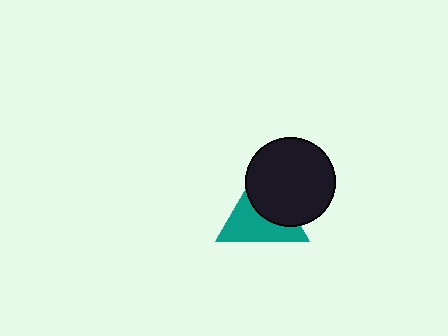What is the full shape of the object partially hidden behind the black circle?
The partially hidden object is a teal triangle.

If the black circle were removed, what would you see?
You would see the complete teal triangle.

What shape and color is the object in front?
The object in front is a black circle.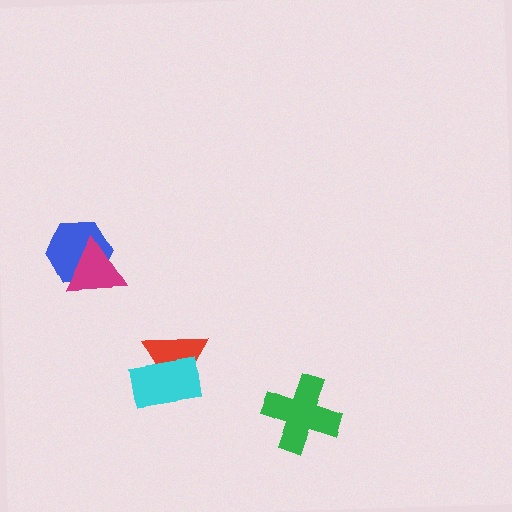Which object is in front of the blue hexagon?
The magenta triangle is in front of the blue hexagon.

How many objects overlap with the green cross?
0 objects overlap with the green cross.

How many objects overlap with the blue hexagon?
1 object overlaps with the blue hexagon.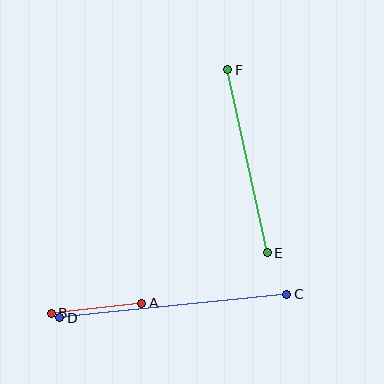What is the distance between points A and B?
The distance is approximately 91 pixels.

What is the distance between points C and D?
The distance is approximately 228 pixels.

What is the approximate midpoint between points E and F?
The midpoint is at approximately (247, 161) pixels.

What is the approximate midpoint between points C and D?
The midpoint is at approximately (173, 306) pixels.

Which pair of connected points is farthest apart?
Points C and D are farthest apart.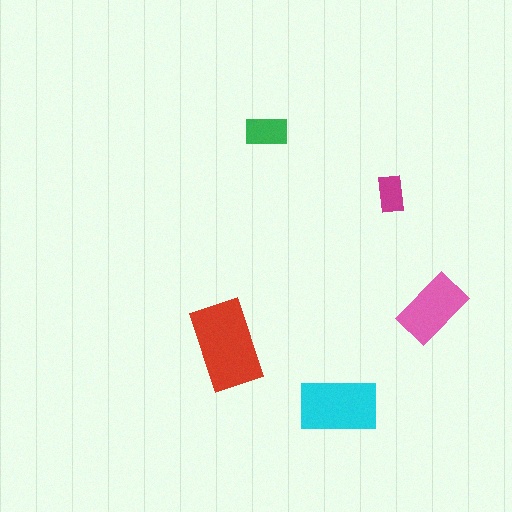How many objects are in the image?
There are 5 objects in the image.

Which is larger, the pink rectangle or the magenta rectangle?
The pink one.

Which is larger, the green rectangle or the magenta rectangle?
The green one.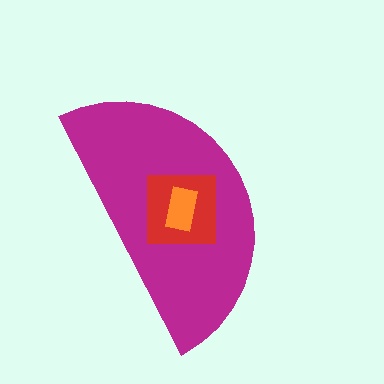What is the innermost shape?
The orange rectangle.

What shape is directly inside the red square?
The orange rectangle.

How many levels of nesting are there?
3.